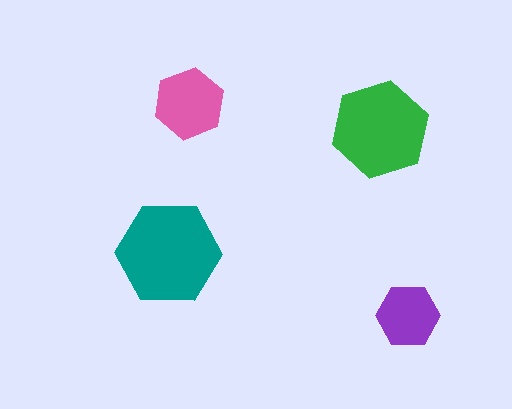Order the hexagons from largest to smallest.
the teal one, the green one, the pink one, the purple one.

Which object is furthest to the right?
The purple hexagon is rightmost.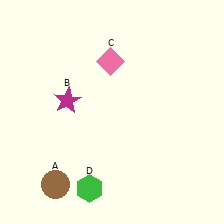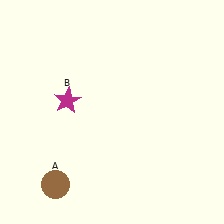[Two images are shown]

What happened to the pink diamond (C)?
The pink diamond (C) was removed in Image 2. It was in the top-left area of Image 1.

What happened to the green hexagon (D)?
The green hexagon (D) was removed in Image 2. It was in the bottom-left area of Image 1.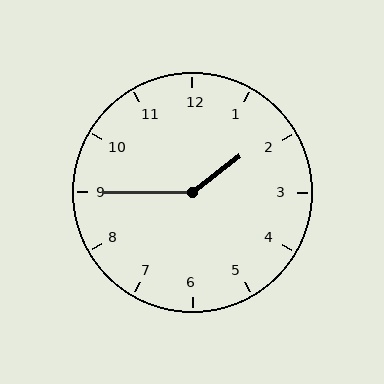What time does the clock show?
1:45.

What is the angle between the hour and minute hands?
Approximately 142 degrees.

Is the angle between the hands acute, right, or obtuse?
It is obtuse.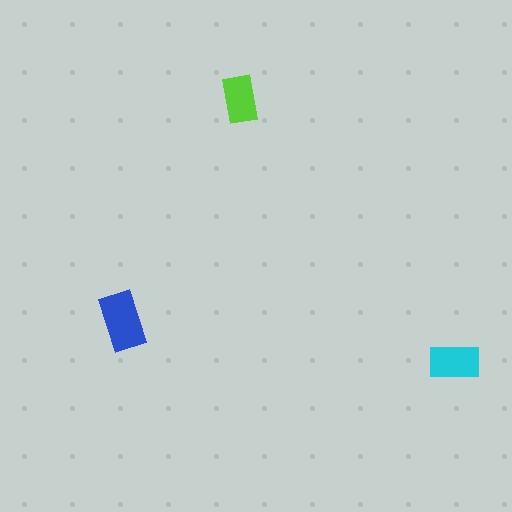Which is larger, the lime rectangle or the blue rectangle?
The blue one.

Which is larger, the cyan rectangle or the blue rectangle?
The blue one.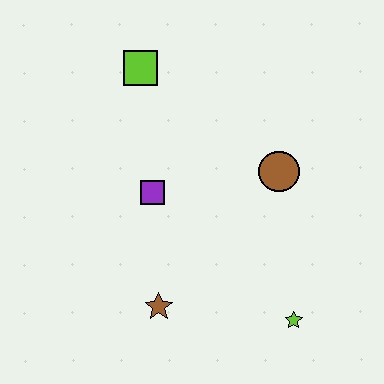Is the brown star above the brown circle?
No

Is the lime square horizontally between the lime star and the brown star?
No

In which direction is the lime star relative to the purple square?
The lime star is to the right of the purple square.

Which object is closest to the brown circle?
The purple square is closest to the brown circle.